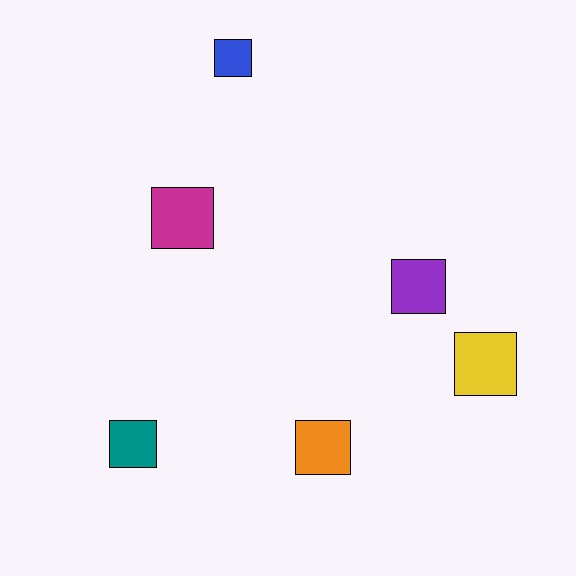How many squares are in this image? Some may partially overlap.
There are 6 squares.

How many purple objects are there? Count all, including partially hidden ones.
There is 1 purple object.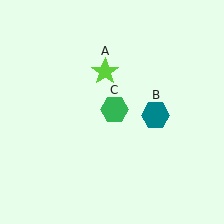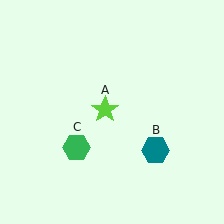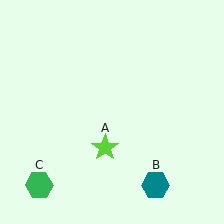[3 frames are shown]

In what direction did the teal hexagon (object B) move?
The teal hexagon (object B) moved down.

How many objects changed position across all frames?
3 objects changed position: lime star (object A), teal hexagon (object B), green hexagon (object C).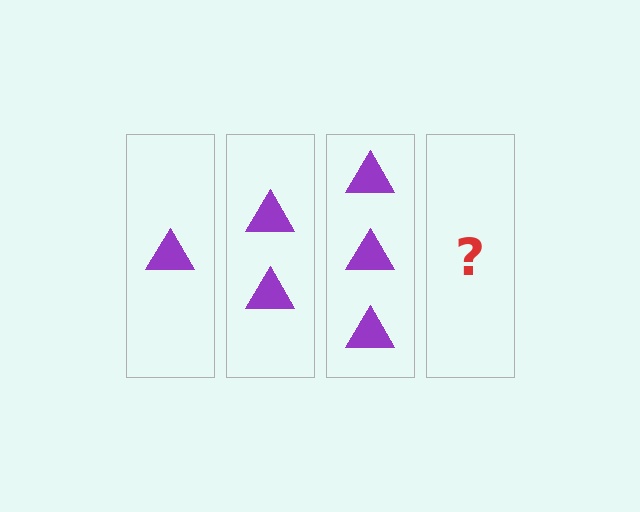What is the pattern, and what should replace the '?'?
The pattern is that each step adds one more triangle. The '?' should be 4 triangles.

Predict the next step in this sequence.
The next step is 4 triangles.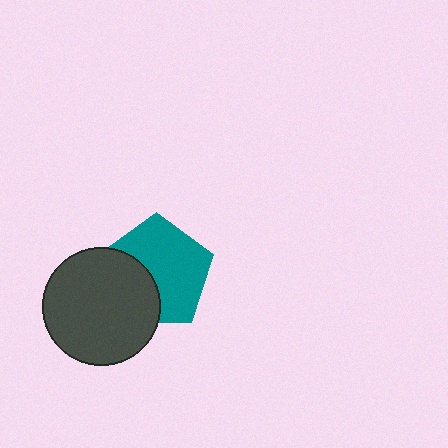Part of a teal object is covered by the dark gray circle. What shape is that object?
It is a pentagon.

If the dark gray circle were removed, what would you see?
You would see the complete teal pentagon.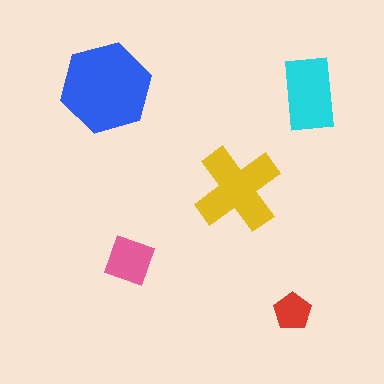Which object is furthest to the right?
The cyan rectangle is rightmost.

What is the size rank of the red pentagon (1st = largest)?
5th.